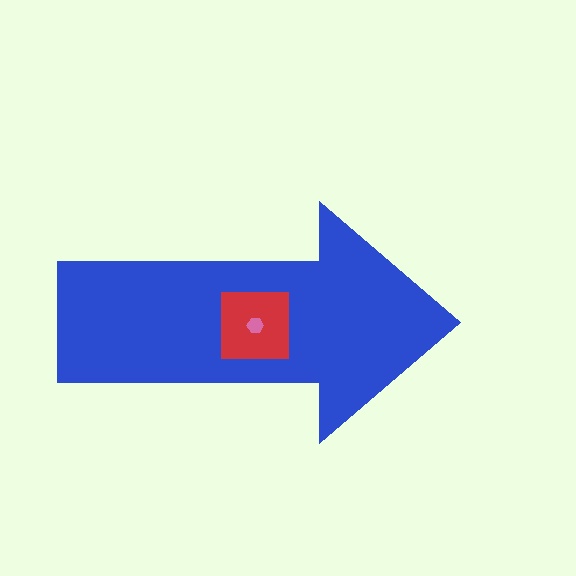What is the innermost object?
The pink hexagon.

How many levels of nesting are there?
3.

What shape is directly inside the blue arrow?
The red square.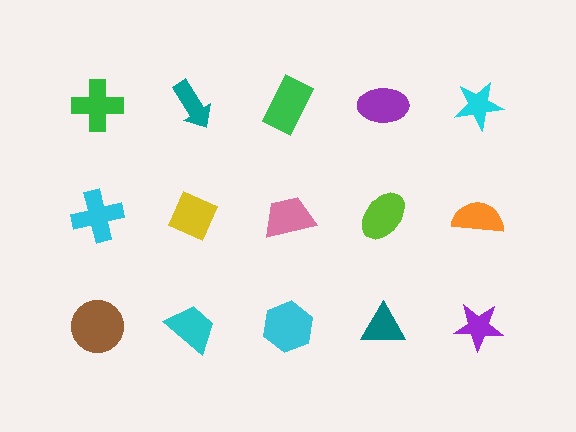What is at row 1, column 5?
A cyan star.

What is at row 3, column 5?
A purple star.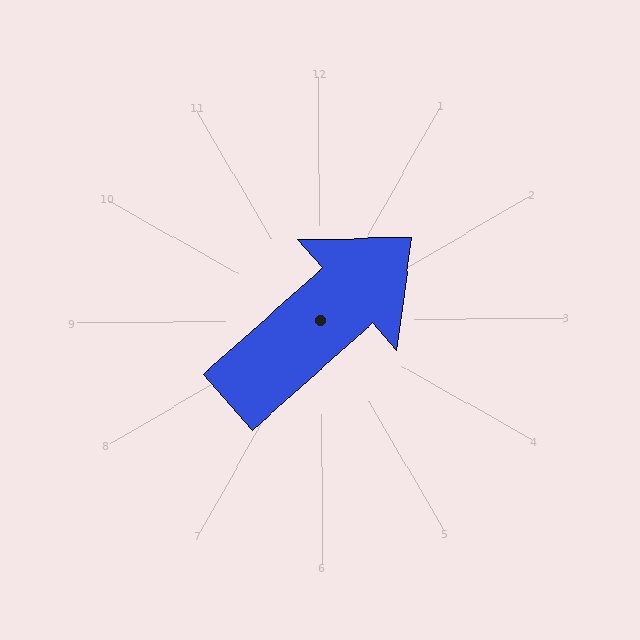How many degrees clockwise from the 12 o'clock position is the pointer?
Approximately 49 degrees.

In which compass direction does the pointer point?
Northeast.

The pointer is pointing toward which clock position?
Roughly 2 o'clock.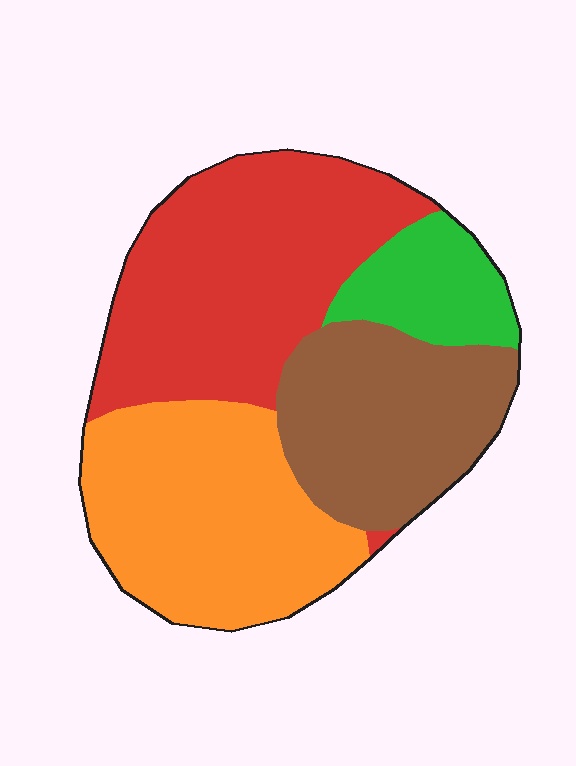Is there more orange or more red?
Red.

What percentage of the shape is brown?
Brown takes up about one quarter (1/4) of the shape.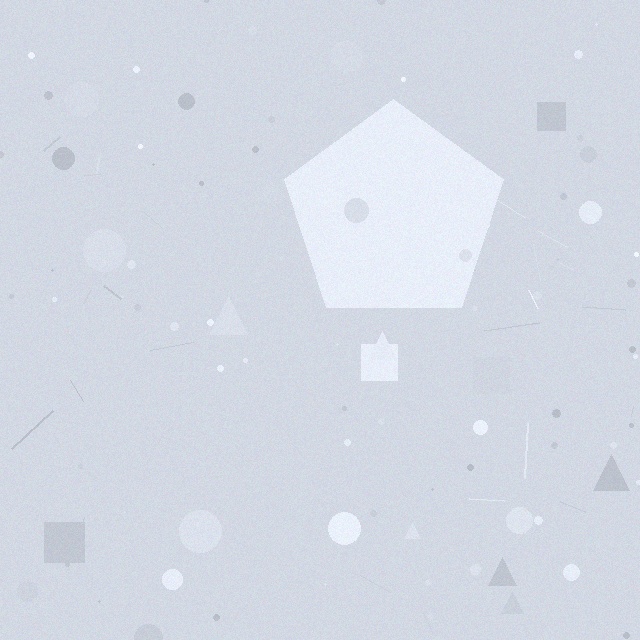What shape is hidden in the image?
A pentagon is hidden in the image.